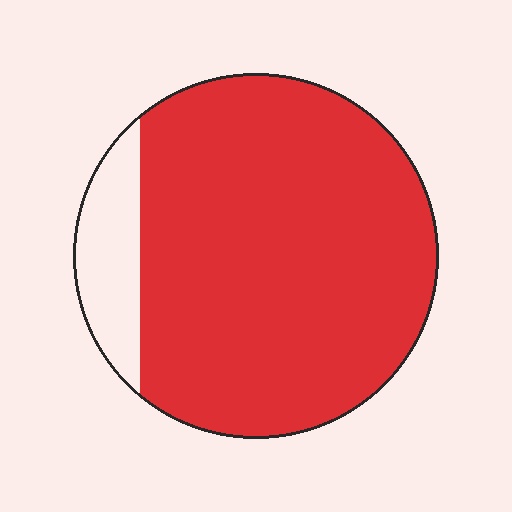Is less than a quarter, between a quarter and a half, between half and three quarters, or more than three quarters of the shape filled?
More than three quarters.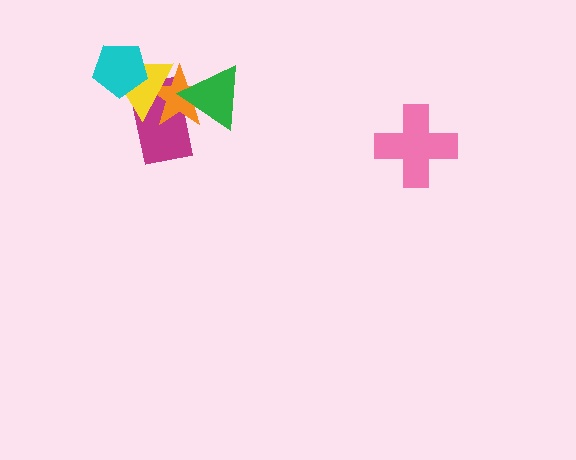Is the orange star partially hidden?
Yes, it is partially covered by another shape.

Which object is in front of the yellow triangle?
The cyan pentagon is in front of the yellow triangle.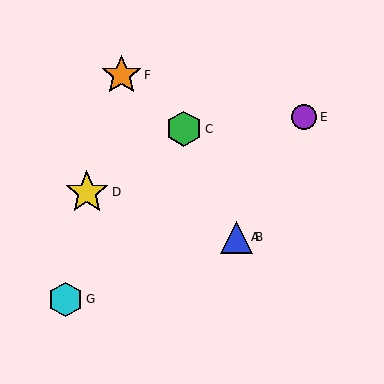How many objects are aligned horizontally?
2 objects (A, B) are aligned horizontally.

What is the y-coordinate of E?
Object E is at y≈117.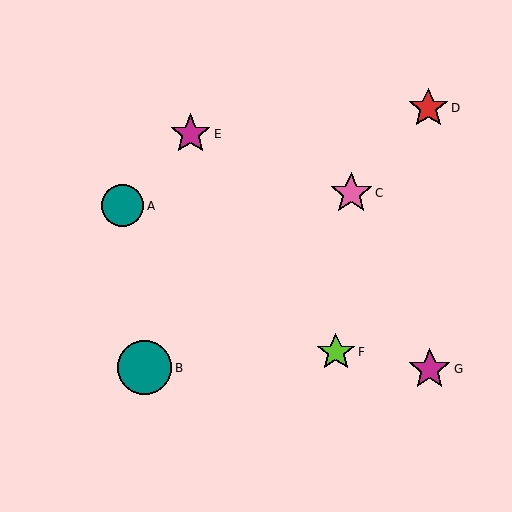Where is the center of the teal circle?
The center of the teal circle is at (145, 368).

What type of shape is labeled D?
Shape D is a red star.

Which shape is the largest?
The teal circle (labeled B) is the largest.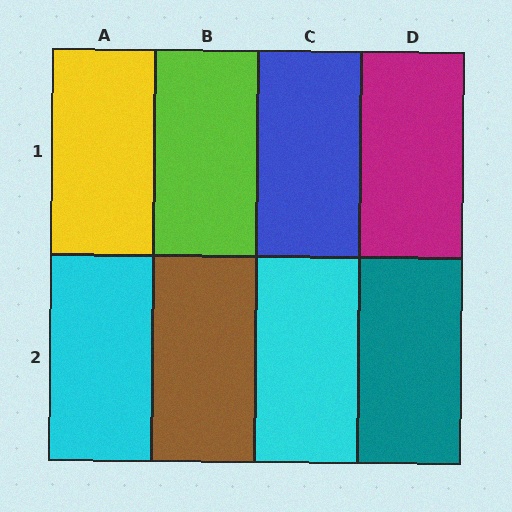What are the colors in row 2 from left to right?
Cyan, brown, cyan, teal.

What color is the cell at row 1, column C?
Blue.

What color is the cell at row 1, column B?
Lime.